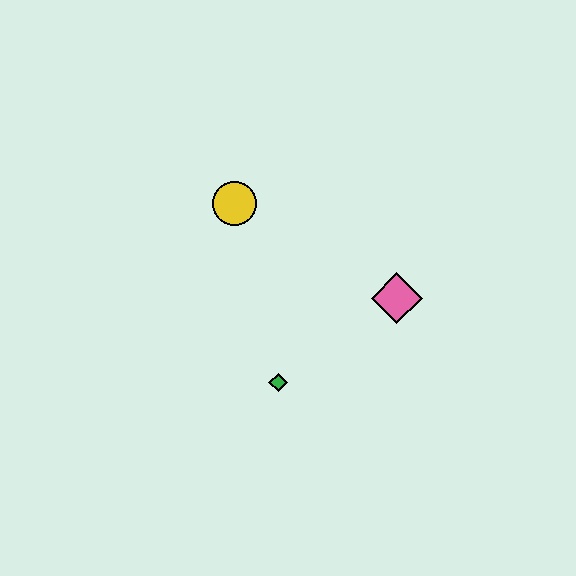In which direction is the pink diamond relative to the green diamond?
The pink diamond is to the right of the green diamond.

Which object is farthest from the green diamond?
The yellow circle is farthest from the green diamond.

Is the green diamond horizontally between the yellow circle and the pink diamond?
Yes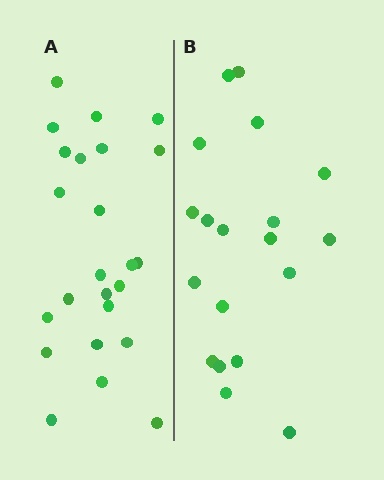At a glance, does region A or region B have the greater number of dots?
Region A (the left region) has more dots.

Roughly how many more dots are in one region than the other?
Region A has about 5 more dots than region B.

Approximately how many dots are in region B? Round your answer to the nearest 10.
About 20 dots. (The exact count is 19, which rounds to 20.)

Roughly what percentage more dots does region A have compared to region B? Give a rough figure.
About 25% more.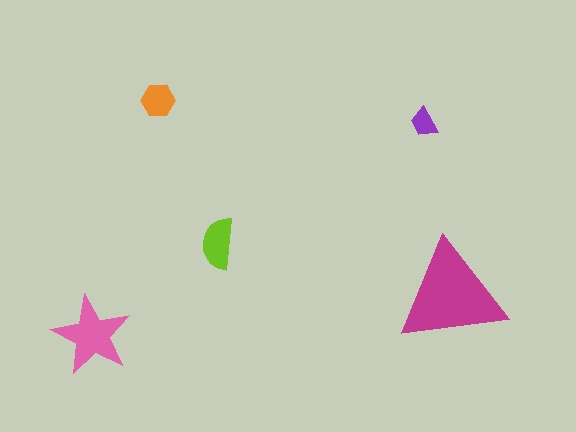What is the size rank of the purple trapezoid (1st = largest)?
5th.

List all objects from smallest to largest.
The purple trapezoid, the orange hexagon, the lime semicircle, the pink star, the magenta triangle.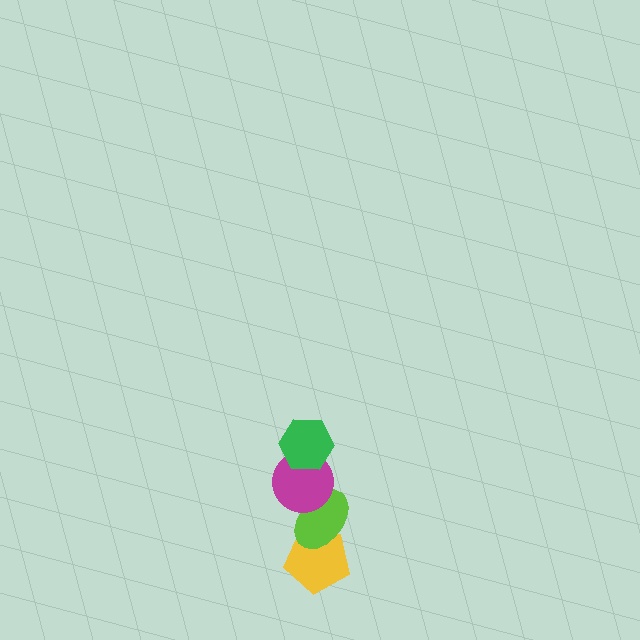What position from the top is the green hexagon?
The green hexagon is 1st from the top.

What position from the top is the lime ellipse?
The lime ellipse is 3rd from the top.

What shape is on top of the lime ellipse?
The magenta circle is on top of the lime ellipse.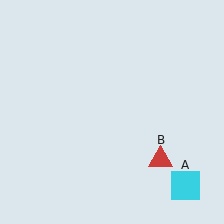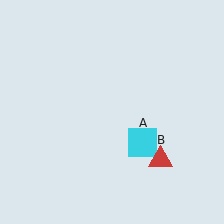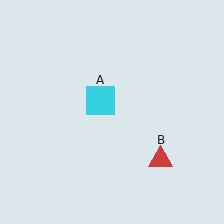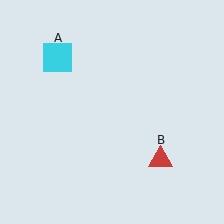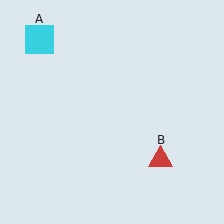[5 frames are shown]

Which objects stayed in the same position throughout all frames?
Red triangle (object B) remained stationary.